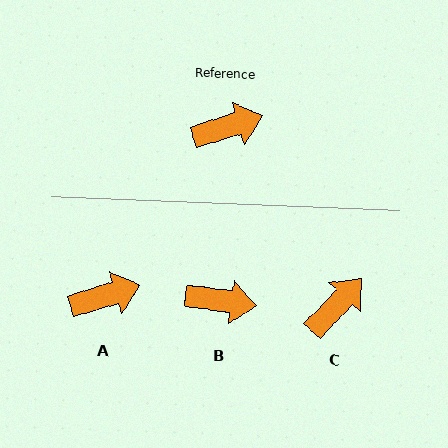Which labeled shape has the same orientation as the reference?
A.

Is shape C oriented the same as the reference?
No, it is off by about 29 degrees.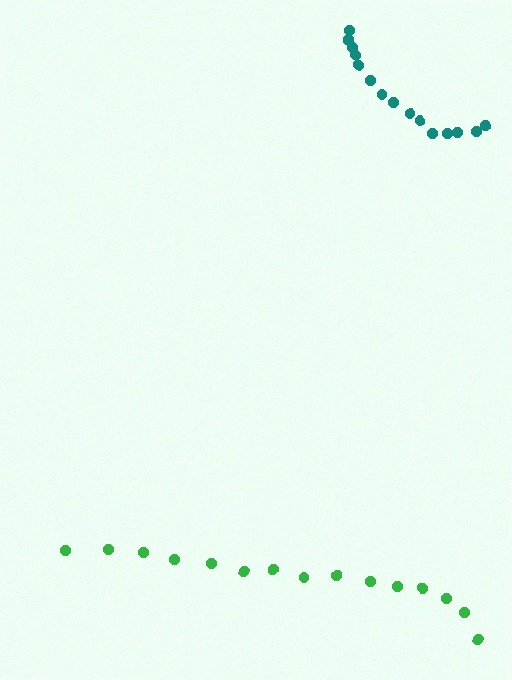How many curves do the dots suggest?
There are 2 distinct paths.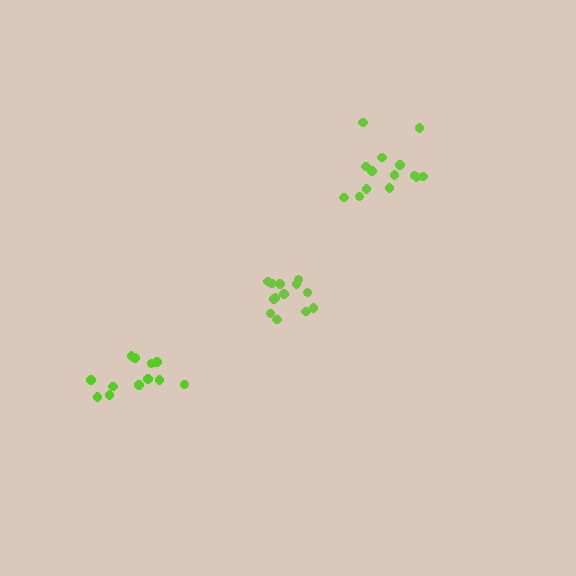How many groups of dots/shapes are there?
There are 3 groups.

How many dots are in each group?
Group 1: 12 dots, Group 2: 14 dots, Group 3: 14 dots (40 total).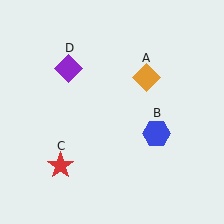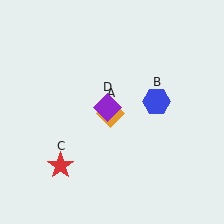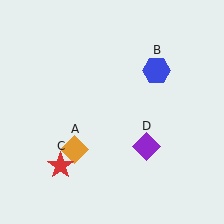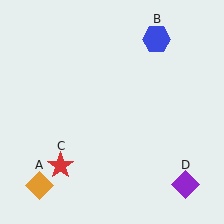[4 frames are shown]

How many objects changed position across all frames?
3 objects changed position: orange diamond (object A), blue hexagon (object B), purple diamond (object D).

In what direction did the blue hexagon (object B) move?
The blue hexagon (object B) moved up.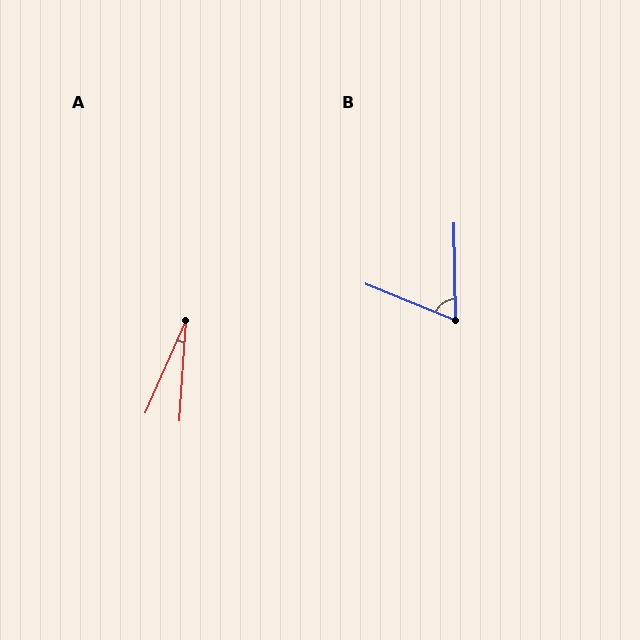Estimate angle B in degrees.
Approximately 67 degrees.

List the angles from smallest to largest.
A (20°), B (67°).